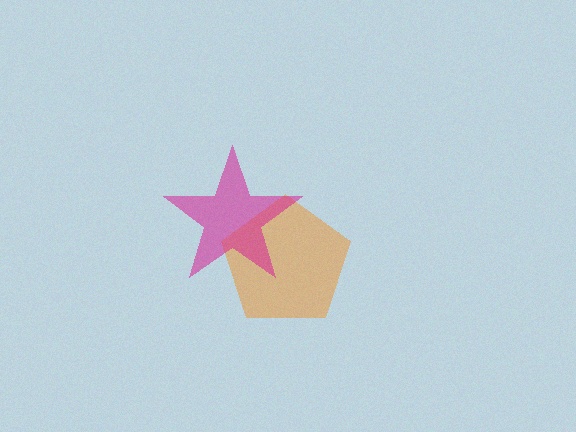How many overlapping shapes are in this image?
There are 2 overlapping shapes in the image.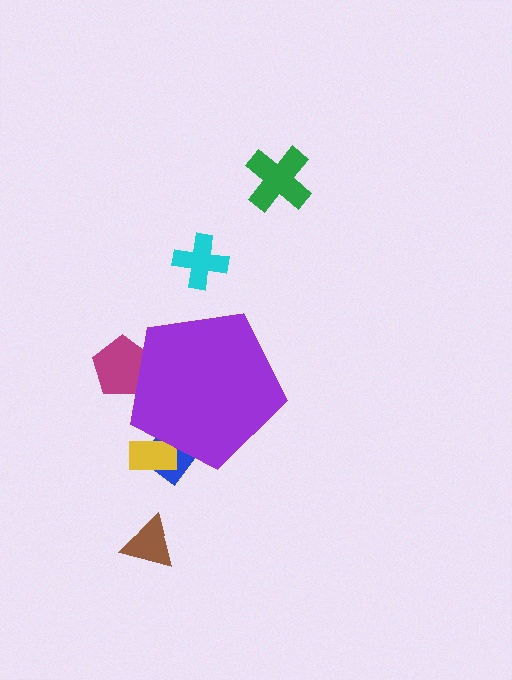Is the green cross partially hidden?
No, the green cross is fully visible.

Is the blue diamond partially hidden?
Yes, the blue diamond is partially hidden behind the purple pentagon.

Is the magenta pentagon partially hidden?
Yes, the magenta pentagon is partially hidden behind the purple pentagon.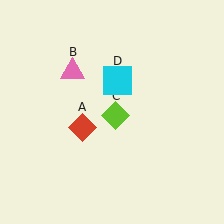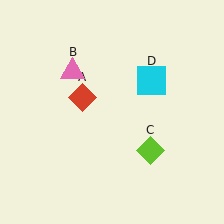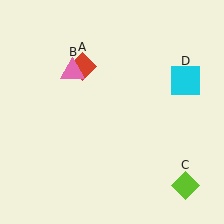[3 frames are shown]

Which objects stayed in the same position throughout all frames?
Pink triangle (object B) remained stationary.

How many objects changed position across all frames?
3 objects changed position: red diamond (object A), lime diamond (object C), cyan square (object D).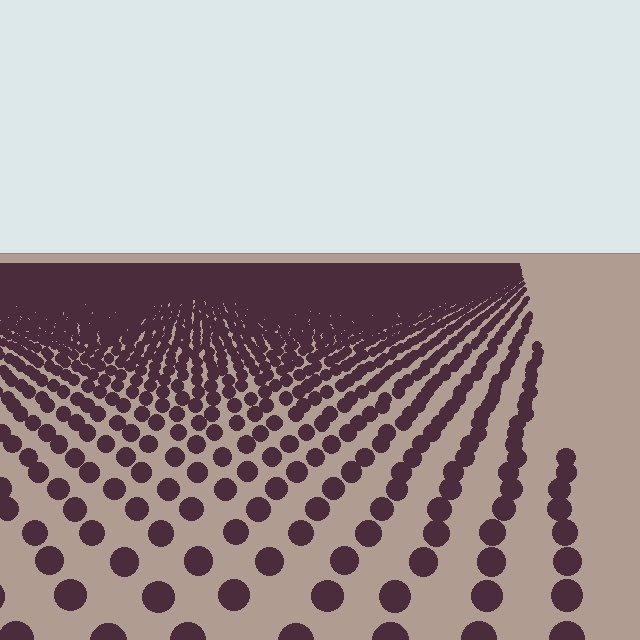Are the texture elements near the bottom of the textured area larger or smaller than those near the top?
Larger. Near the bottom, elements are closer to the viewer and appear at a bigger on-screen size.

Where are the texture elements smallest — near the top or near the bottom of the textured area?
Near the top.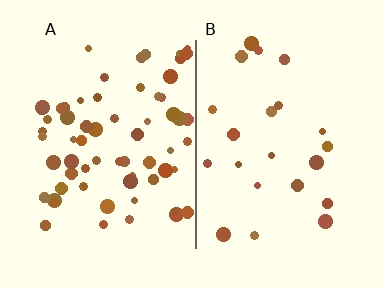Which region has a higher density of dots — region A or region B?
A (the left).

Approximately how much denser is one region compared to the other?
Approximately 2.9× — region A over region B.